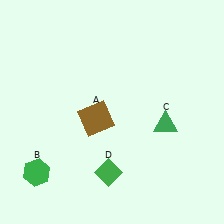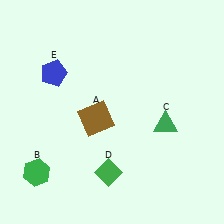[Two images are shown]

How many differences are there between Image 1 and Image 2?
There is 1 difference between the two images.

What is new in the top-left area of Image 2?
A blue pentagon (E) was added in the top-left area of Image 2.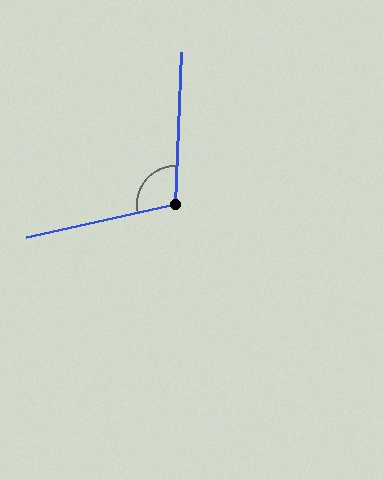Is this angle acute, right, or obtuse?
It is obtuse.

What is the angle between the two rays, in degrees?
Approximately 105 degrees.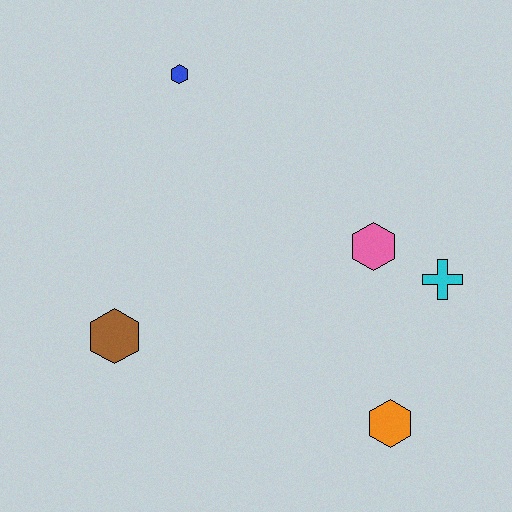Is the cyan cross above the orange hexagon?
Yes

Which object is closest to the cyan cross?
The pink hexagon is closest to the cyan cross.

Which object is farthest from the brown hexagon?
The cyan cross is farthest from the brown hexagon.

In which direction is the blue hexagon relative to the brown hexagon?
The blue hexagon is above the brown hexagon.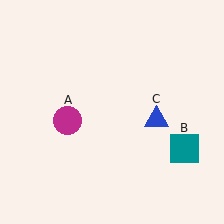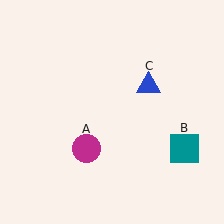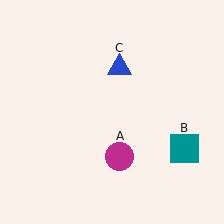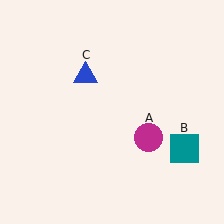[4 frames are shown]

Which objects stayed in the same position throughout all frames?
Teal square (object B) remained stationary.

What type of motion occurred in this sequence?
The magenta circle (object A), blue triangle (object C) rotated counterclockwise around the center of the scene.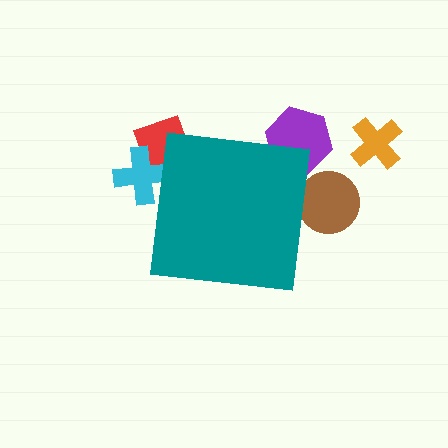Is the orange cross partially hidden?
No, the orange cross is fully visible.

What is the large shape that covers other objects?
A teal square.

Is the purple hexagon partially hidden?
Yes, the purple hexagon is partially hidden behind the teal square.